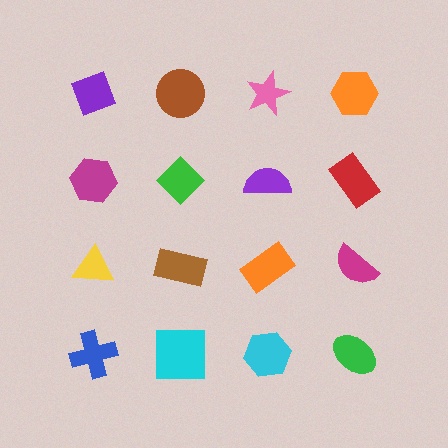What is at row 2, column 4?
A red rectangle.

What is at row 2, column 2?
A green diamond.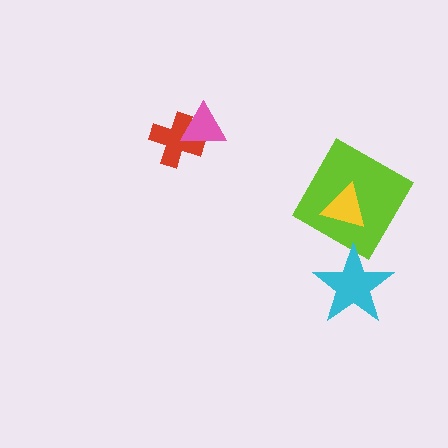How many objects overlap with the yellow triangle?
1 object overlaps with the yellow triangle.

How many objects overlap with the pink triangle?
1 object overlaps with the pink triangle.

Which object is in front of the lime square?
The yellow triangle is in front of the lime square.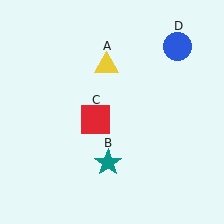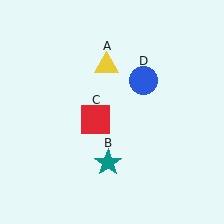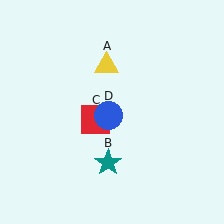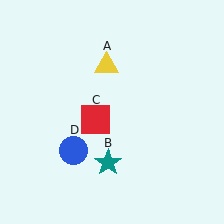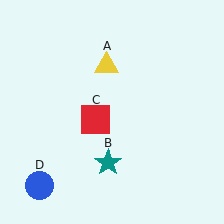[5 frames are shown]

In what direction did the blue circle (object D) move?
The blue circle (object D) moved down and to the left.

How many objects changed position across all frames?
1 object changed position: blue circle (object D).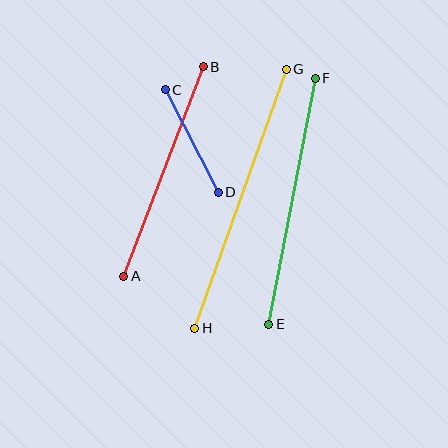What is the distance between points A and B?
The distance is approximately 224 pixels.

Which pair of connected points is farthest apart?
Points G and H are farthest apart.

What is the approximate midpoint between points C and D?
The midpoint is at approximately (192, 141) pixels.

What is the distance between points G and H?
The distance is approximately 275 pixels.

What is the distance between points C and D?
The distance is approximately 115 pixels.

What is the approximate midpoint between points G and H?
The midpoint is at approximately (240, 199) pixels.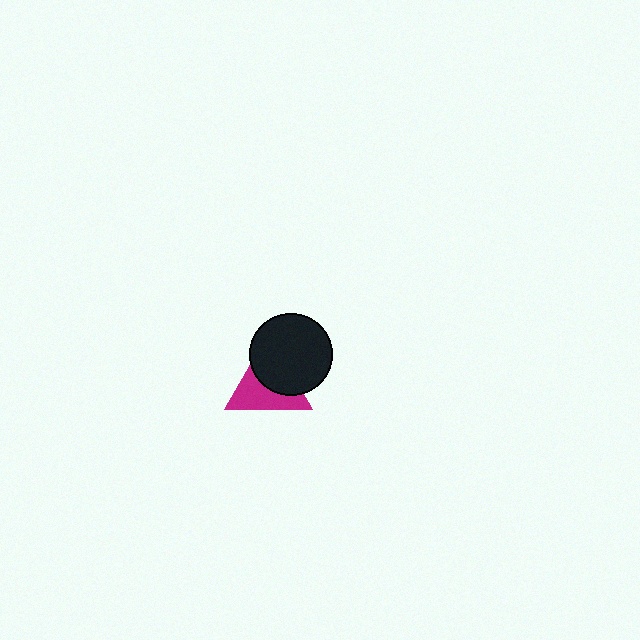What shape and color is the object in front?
The object in front is a black circle.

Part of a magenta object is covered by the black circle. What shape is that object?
It is a triangle.